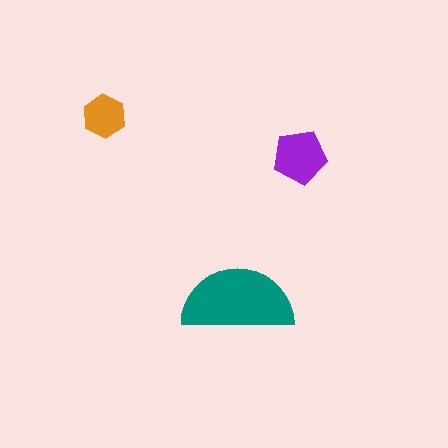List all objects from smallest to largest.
The orange hexagon, the purple pentagon, the teal semicircle.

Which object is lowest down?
The teal semicircle is bottommost.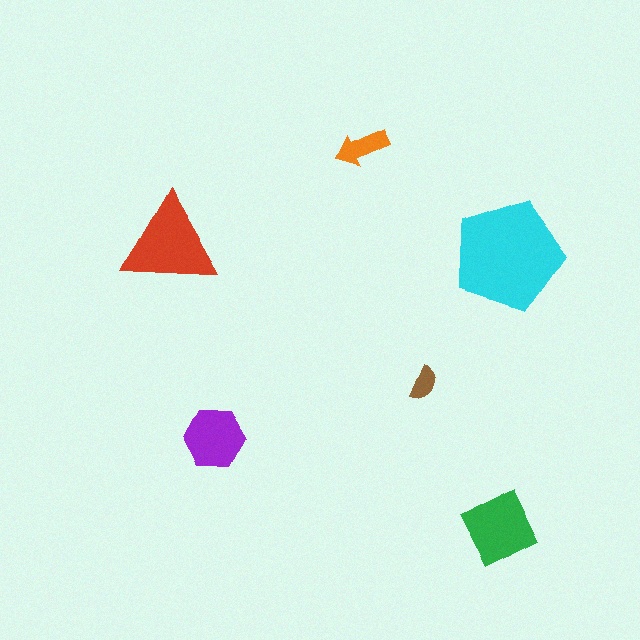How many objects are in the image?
There are 6 objects in the image.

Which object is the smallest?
The brown semicircle.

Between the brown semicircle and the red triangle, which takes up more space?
The red triangle.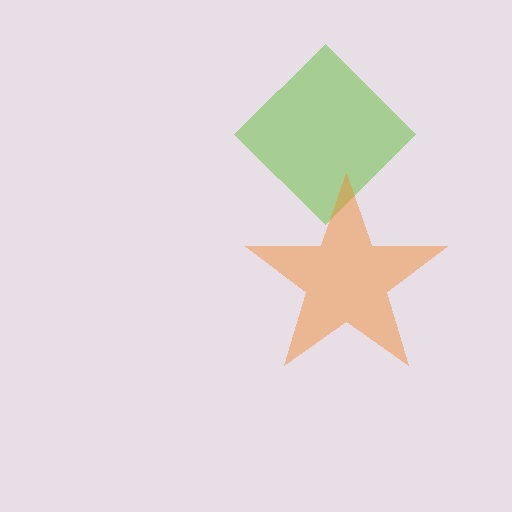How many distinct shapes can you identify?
There are 2 distinct shapes: a lime diamond, an orange star.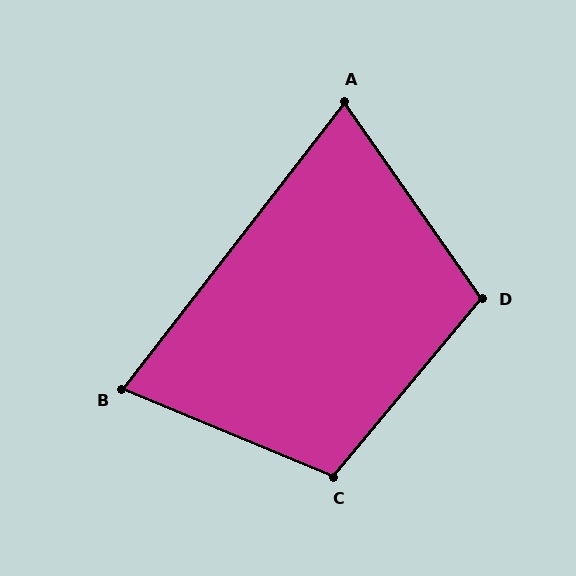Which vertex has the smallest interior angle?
A, at approximately 73 degrees.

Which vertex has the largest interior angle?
C, at approximately 107 degrees.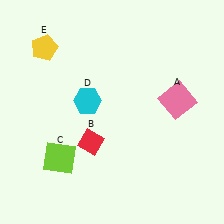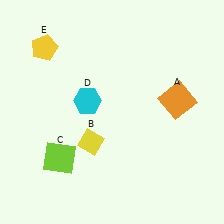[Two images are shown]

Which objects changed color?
A changed from pink to orange. B changed from red to yellow.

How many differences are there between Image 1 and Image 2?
There are 2 differences between the two images.